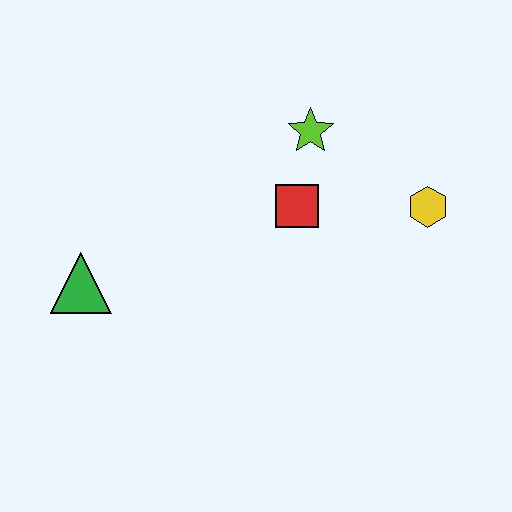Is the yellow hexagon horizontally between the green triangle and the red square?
No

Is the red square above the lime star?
No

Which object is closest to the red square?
The lime star is closest to the red square.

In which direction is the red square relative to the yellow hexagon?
The red square is to the left of the yellow hexagon.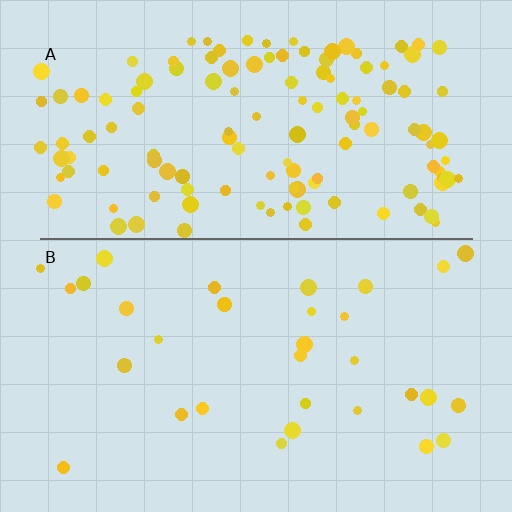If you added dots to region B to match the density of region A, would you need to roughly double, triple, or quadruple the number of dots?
Approximately quadruple.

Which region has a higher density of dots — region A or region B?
A (the top).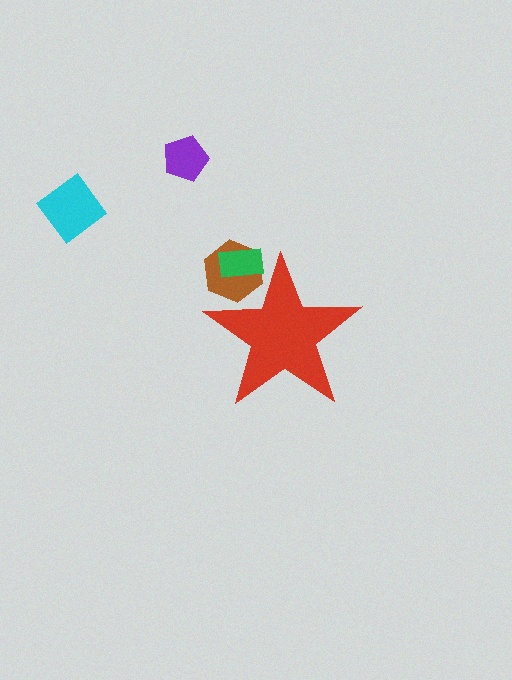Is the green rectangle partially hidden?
Yes, the green rectangle is partially hidden behind the red star.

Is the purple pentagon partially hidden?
No, the purple pentagon is fully visible.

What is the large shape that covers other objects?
A red star.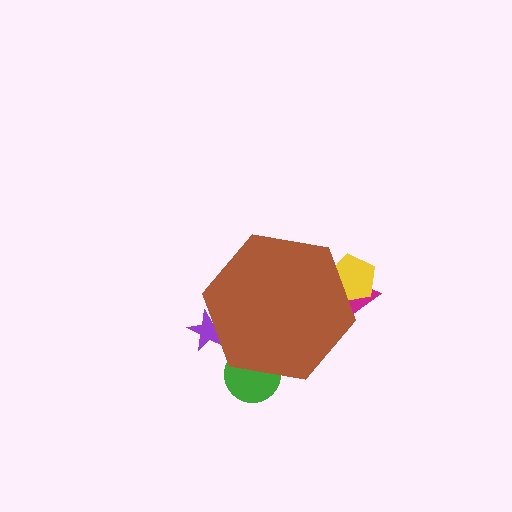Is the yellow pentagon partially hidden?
Yes, the yellow pentagon is partially hidden behind the brown hexagon.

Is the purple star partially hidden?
Yes, the purple star is partially hidden behind the brown hexagon.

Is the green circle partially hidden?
Yes, the green circle is partially hidden behind the brown hexagon.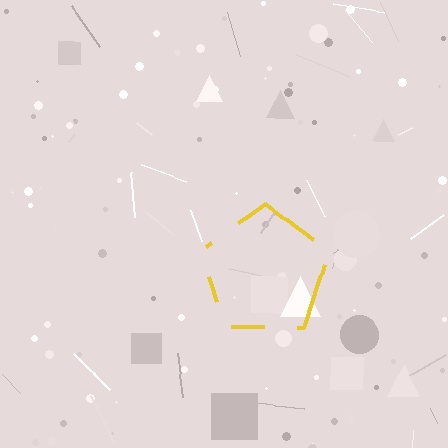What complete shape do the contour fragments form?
The contour fragments form a pentagon.